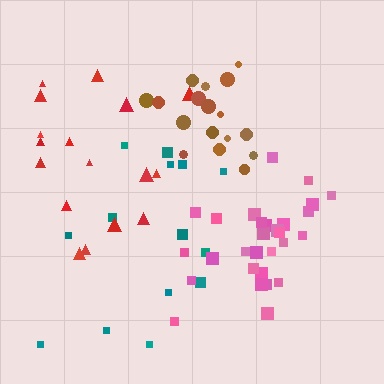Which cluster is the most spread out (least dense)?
Teal.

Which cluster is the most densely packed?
Pink.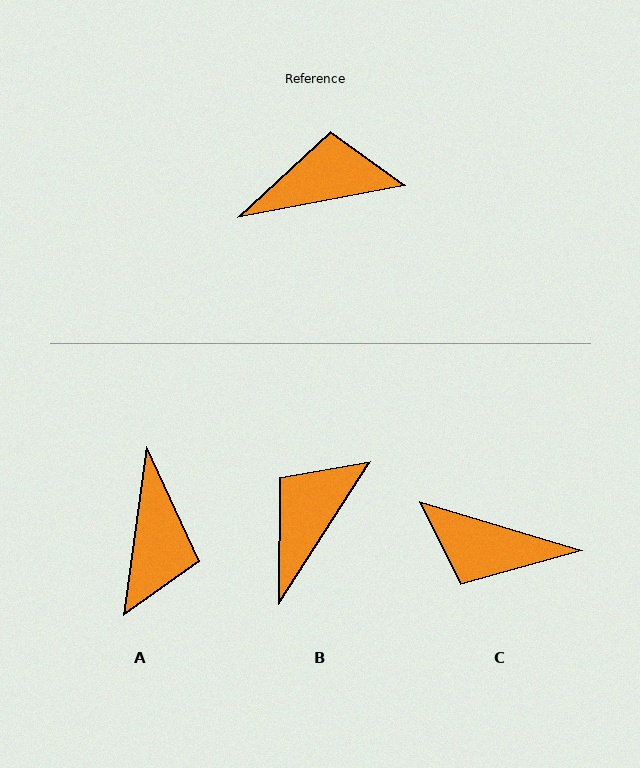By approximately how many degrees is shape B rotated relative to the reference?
Approximately 46 degrees counter-clockwise.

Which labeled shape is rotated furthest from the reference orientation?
C, about 153 degrees away.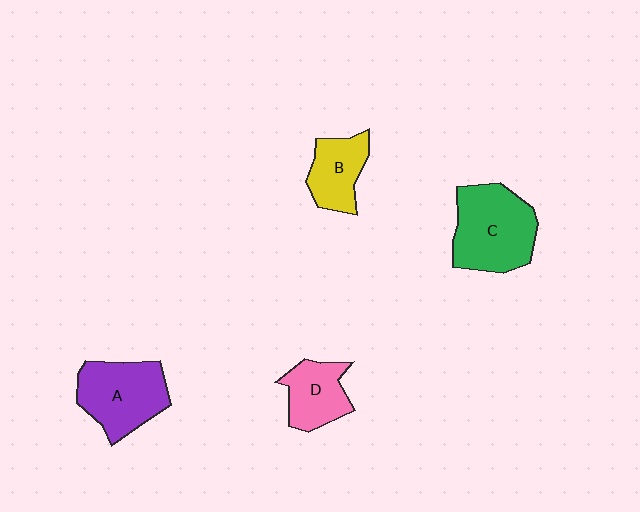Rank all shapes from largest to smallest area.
From largest to smallest: C (green), A (purple), D (pink), B (yellow).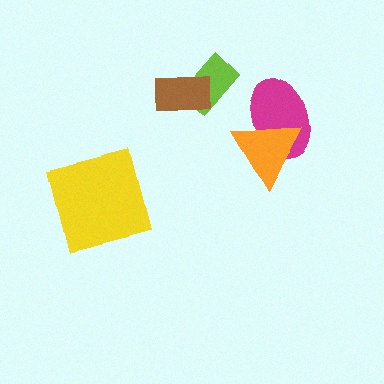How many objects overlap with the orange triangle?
1 object overlaps with the orange triangle.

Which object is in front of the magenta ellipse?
The orange triangle is in front of the magenta ellipse.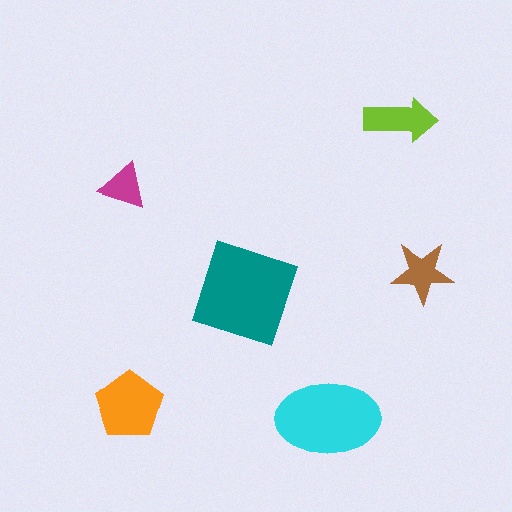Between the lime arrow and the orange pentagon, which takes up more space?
The orange pentagon.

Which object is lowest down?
The cyan ellipse is bottommost.